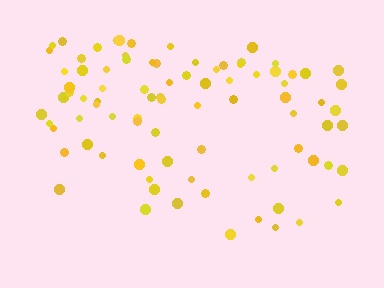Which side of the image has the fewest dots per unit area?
The bottom.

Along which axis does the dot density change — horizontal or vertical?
Vertical.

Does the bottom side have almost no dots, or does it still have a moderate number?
Still a moderate number, just noticeably fewer than the top.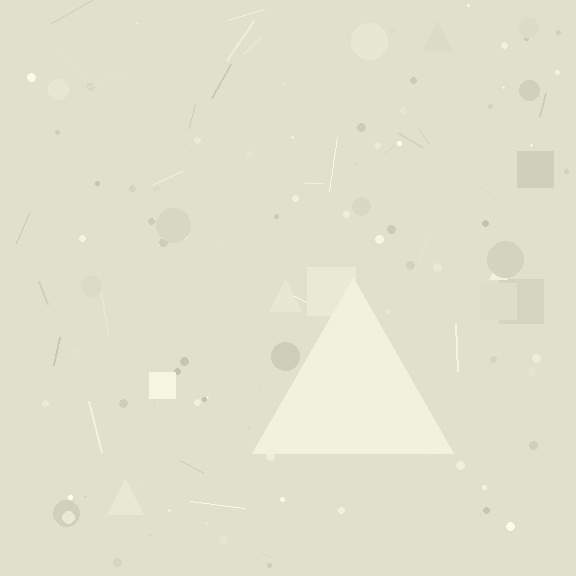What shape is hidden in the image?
A triangle is hidden in the image.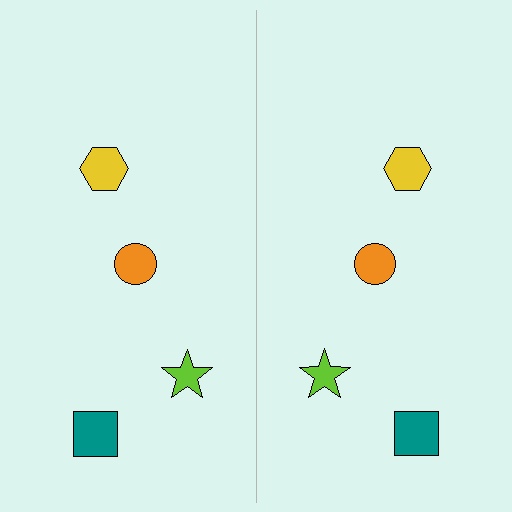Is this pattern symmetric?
Yes, this pattern has bilateral (reflection) symmetry.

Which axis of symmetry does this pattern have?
The pattern has a vertical axis of symmetry running through the center of the image.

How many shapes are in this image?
There are 8 shapes in this image.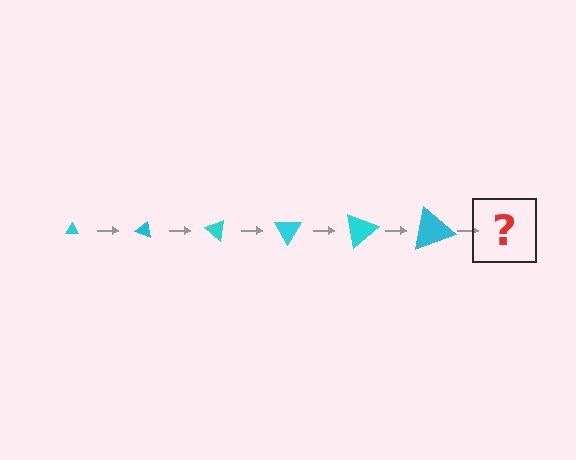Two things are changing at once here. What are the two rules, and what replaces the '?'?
The two rules are that the triangle grows larger each step and it rotates 20 degrees each step. The '?' should be a triangle, larger than the previous one and rotated 120 degrees from the start.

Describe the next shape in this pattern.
It should be a triangle, larger than the previous one and rotated 120 degrees from the start.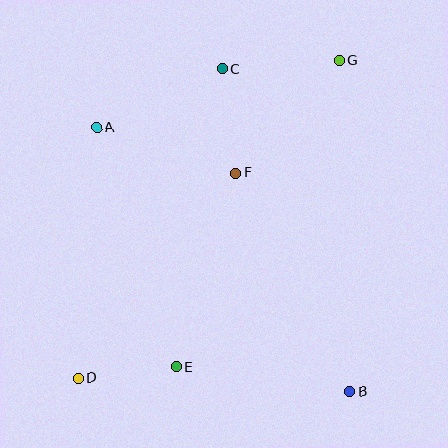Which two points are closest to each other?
Points D and E are closest to each other.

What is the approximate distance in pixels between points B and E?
The distance between B and E is approximately 176 pixels.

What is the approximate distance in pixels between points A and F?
The distance between A and F is approximately 146 pixels.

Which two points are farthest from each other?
Points D and G are farthest from each other.